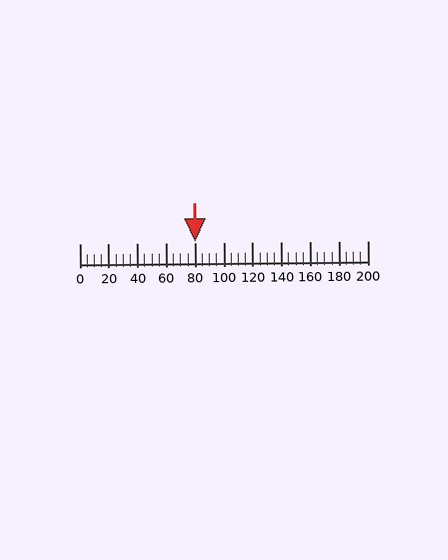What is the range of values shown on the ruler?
The ruler shows values from 0 to 200.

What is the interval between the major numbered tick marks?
The major tick marks are spaced 20 units apart.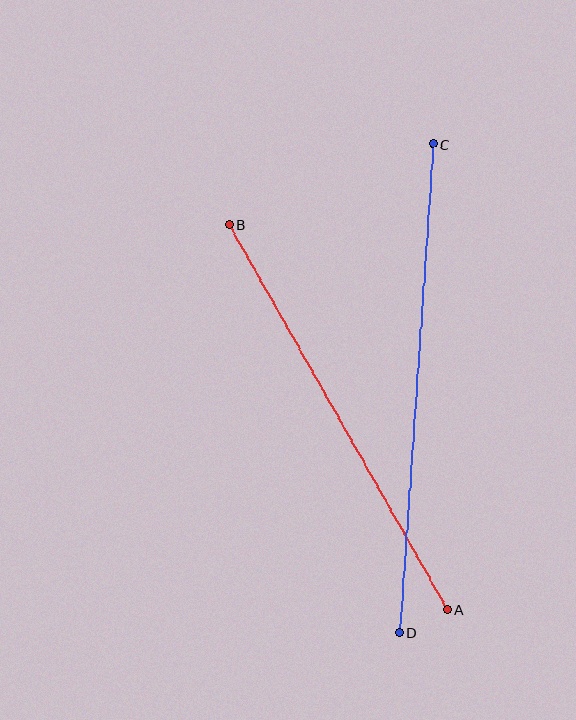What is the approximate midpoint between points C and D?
The midpoint is at approximately (416, 388) pixels.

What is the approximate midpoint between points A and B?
The midpoint is at approximately (338, 417) pixels.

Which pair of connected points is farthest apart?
Points C and D are farthest apart.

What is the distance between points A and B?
The distance is approximately 443 pixels.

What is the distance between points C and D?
The distance is approximately 490 pixels.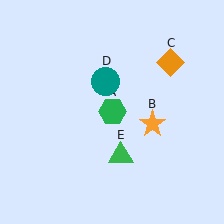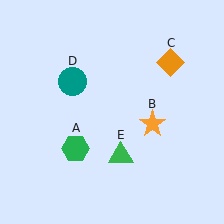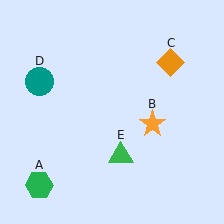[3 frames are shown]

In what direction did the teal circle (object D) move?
The teal circle (object D) moved left.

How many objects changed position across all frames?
2 objects changed position: green hexagon (object A), teal circle (object D).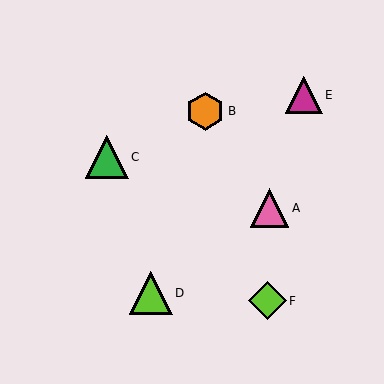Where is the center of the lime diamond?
The center of the lime diamond is at (267, 301).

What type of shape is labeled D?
Shape D is a lime triangle.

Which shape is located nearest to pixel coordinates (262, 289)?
The lime diamond (labeled F) at (267, 301) is nearest to that location.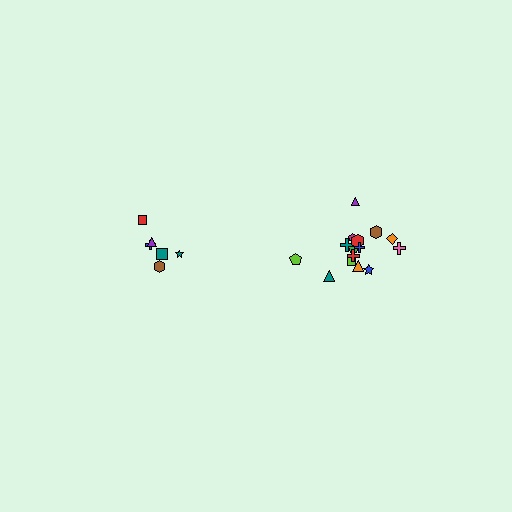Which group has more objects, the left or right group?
The right group.